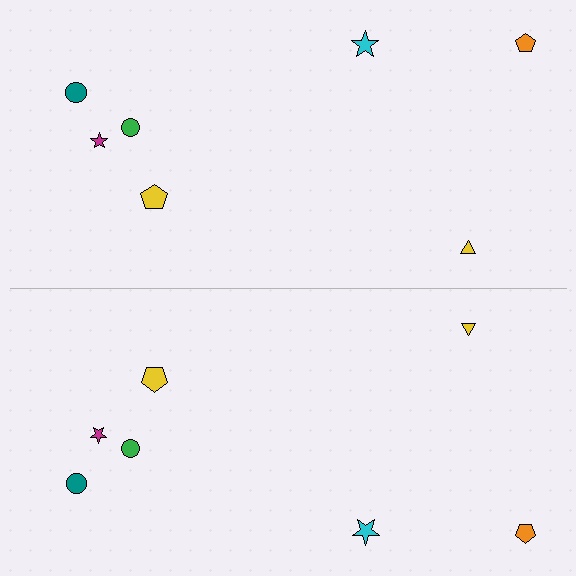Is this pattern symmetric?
Yes, this pattern has bilateral (reflection) symmetry.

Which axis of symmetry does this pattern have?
The pattern has a horizontal axis of symmetry running through the center of the image.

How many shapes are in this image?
There are 14 shapes in this image.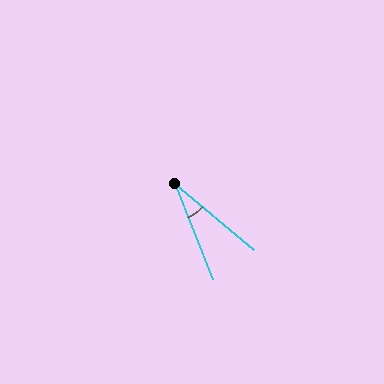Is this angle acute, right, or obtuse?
It is acute.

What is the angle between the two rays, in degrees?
Approximately 29 degrees.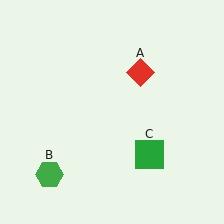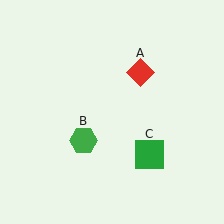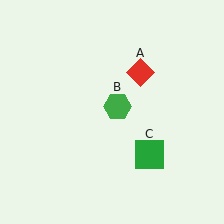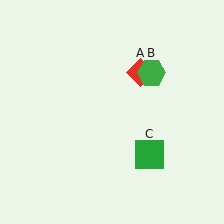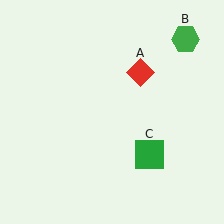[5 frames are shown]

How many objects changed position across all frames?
1 object changed position: green hexagon (object B).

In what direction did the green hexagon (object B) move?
The green hexagon (object B) moved up and to the right.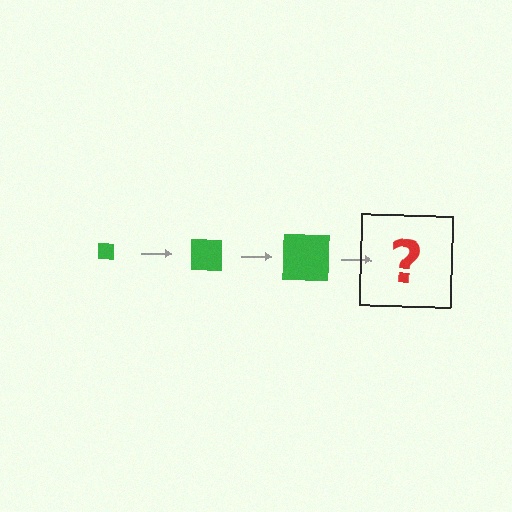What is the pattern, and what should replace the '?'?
The pattern is that the square gets progressively larger each step. The '?' should be a green square, larger than the previous one.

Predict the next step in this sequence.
The next step is a green square, larger than the previous one.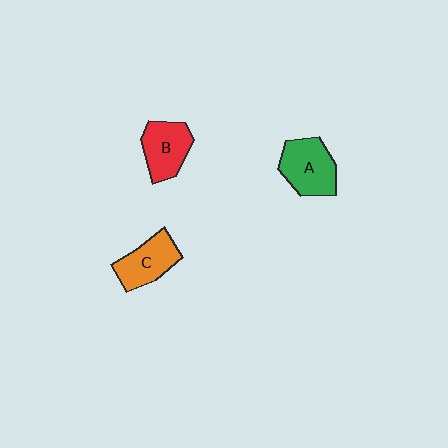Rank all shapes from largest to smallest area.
From largest to smallest: A (green), B (red), C (orange).